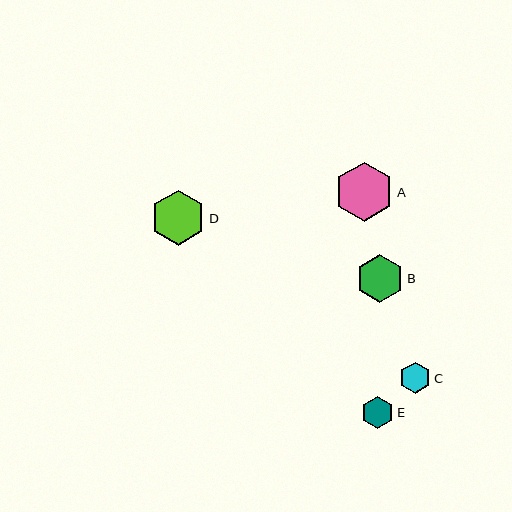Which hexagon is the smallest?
Hexagon C is the smallest with a size of approximately 32 pixels.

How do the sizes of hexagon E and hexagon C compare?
Hexagon E and hexagon C are approximately the same size.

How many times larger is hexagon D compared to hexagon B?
Hexagon D is approximately 1.1 times the size of hexagon B.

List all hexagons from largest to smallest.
From largest to smallest: A, D, B, E, C.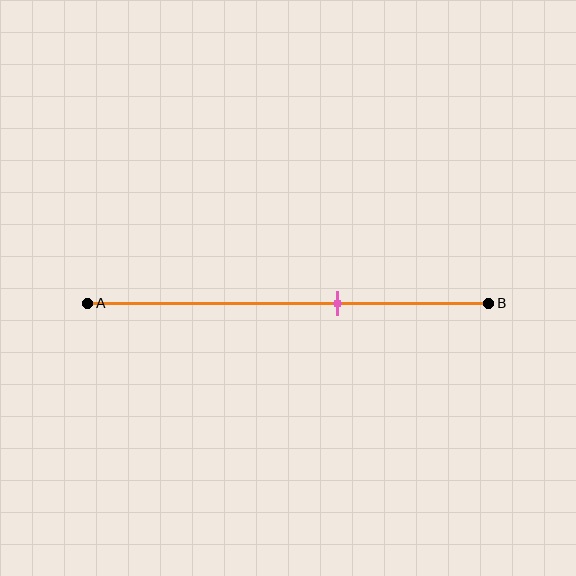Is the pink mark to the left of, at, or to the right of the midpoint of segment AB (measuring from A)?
The pink mark is to the right of the midpoint of segment AB.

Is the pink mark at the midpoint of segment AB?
No, the mark is at about 60% from A, not at the 50% midpoint.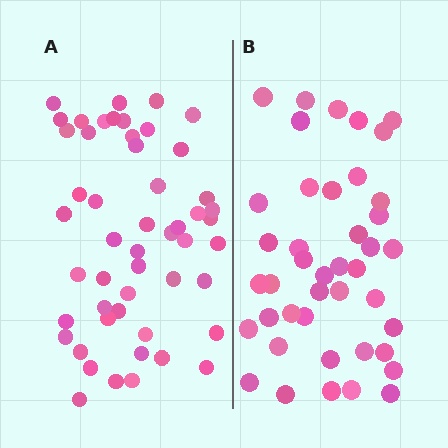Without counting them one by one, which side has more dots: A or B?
Region A (the left region) has more dots.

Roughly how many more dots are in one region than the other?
Region A has roughly 8 or so more dots than region B.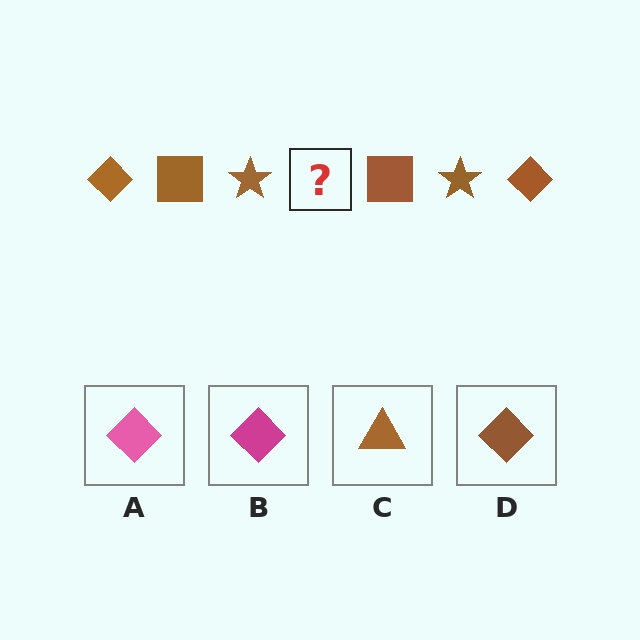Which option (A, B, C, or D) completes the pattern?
D.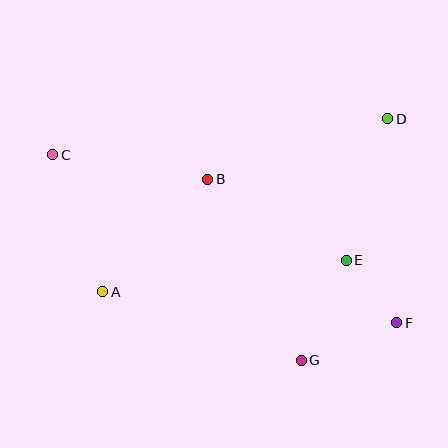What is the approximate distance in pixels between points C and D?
The distance between C and D is approximately 337 pixels.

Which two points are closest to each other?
Points E and F are closest to each other.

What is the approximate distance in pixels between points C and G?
The distance between C and G is approximately 322 pixels.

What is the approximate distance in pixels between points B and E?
The distance between B and E is approximately 161 pixels.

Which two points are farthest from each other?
Points C and F are farthest from each other.